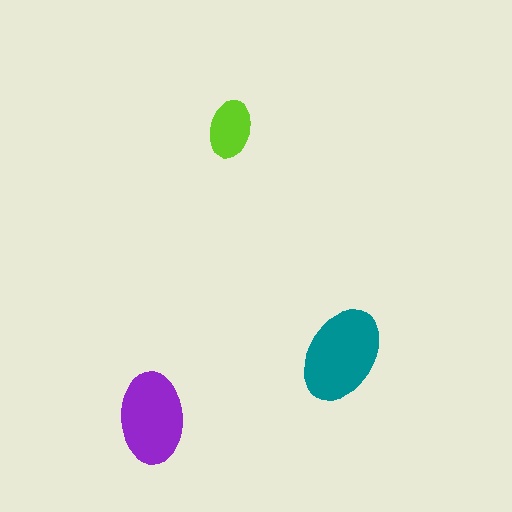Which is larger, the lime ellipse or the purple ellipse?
The purple one.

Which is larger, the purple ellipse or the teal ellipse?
The teal one.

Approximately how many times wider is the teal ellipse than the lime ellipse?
About 1.5 times wider.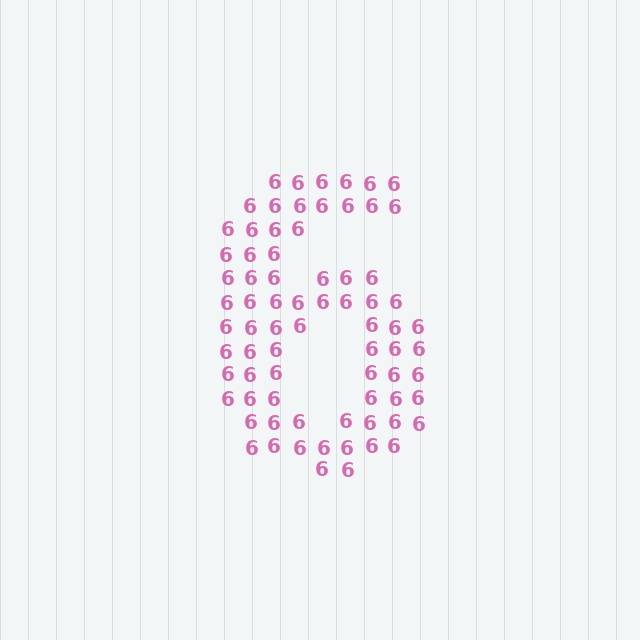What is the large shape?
The large shape is the digit 6.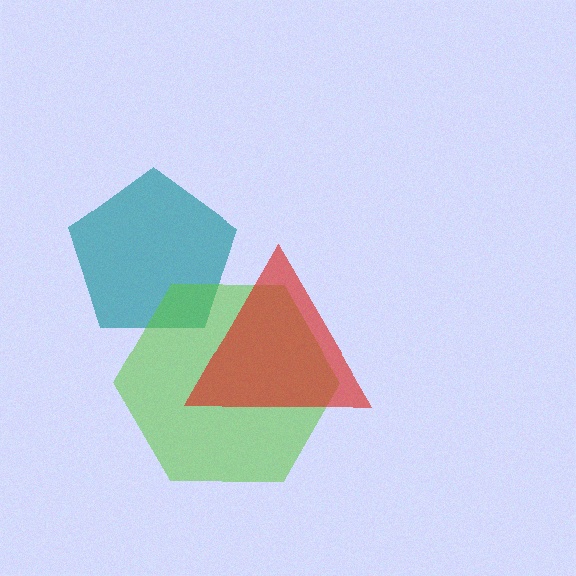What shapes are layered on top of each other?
The layered shapes are: a teal pentagon, a lime hexagon, a red triangle.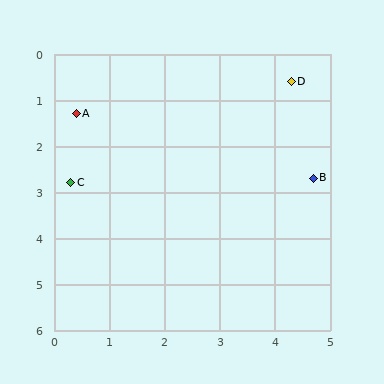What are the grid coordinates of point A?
Point A is at approximately (0.4, 1.3).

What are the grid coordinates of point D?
Point D is at approximately (4.3, 0.6).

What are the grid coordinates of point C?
Point C is at approximately (0.3, 2.8).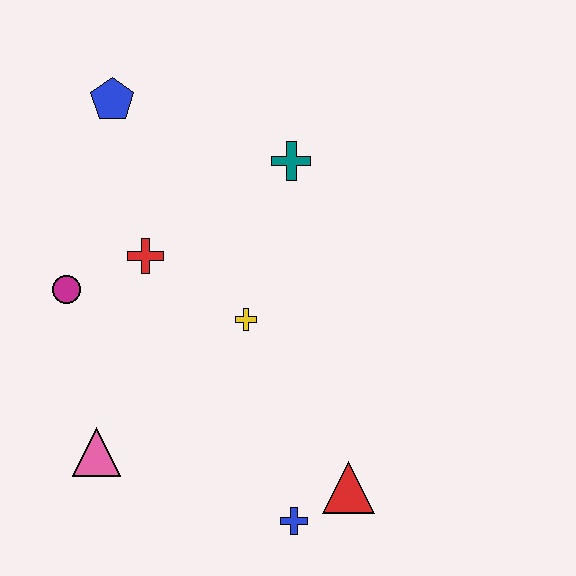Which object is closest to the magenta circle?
The red cross is closest to the magenta circle.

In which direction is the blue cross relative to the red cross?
The blue cross is below the red cross.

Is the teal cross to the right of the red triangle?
No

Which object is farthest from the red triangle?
The blue pentagon is farthest from the red triangle.